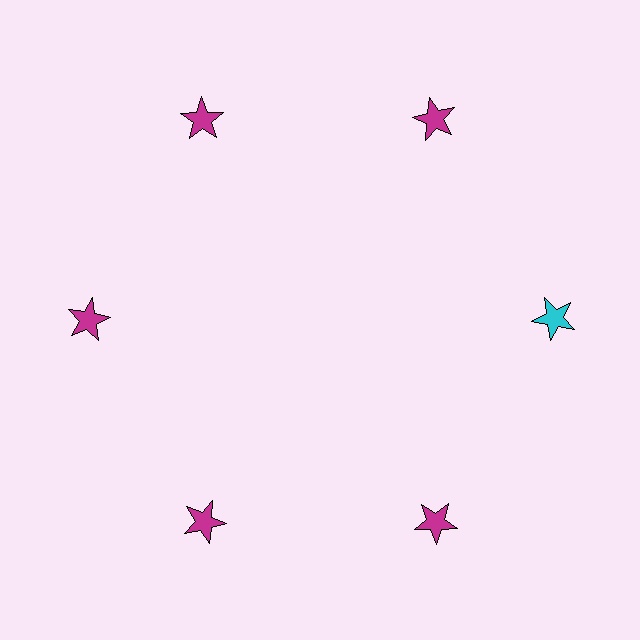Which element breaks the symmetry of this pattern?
The cyan star at roughly the 3 o'clock position breaks the symmetry. All other shapes are magenta stars.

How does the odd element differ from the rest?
It has a different color: cyan instead of magenta.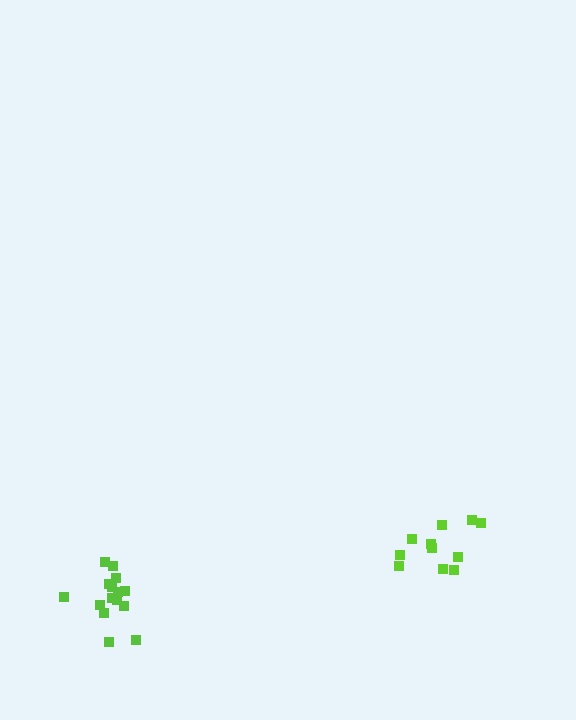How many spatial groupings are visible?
There are 2 spatial groupings.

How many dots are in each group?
Group 1: 11 dots, Group 2: 15 dots (26 total).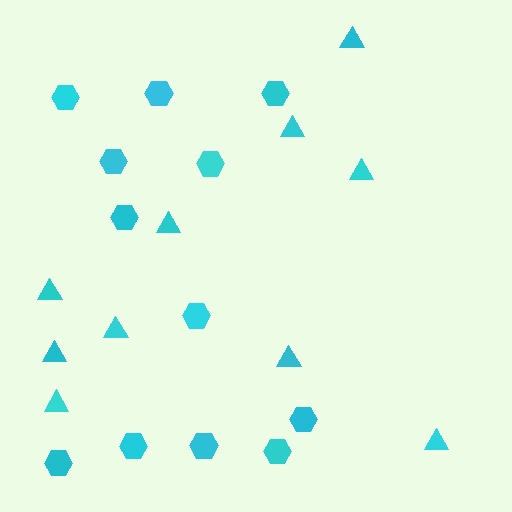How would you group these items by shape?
There are 2 groups: one group of hexagons (12) and one group of triangles (10).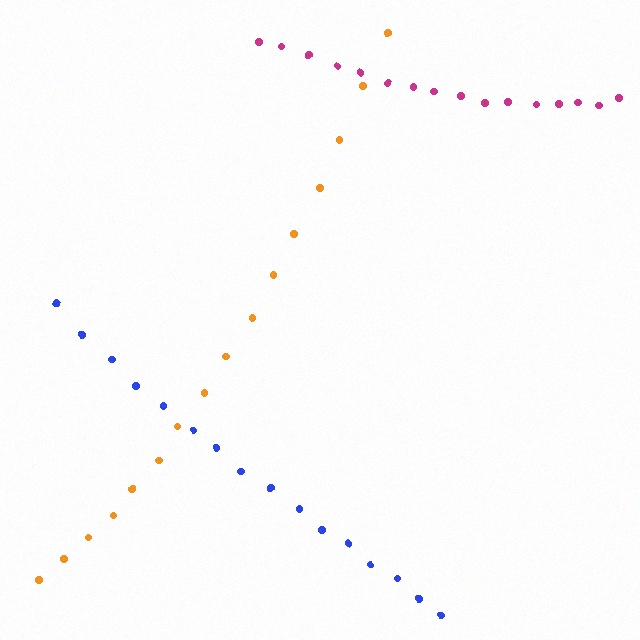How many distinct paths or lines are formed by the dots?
There are 3 distinct paths.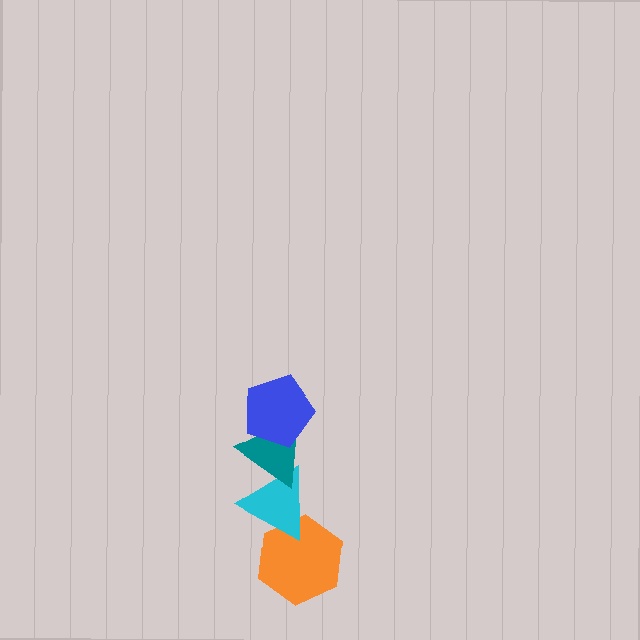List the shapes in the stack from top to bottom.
From top to bottom: the blue pentagon, the teal triangle, the cyan triangle, the orange hexagon.